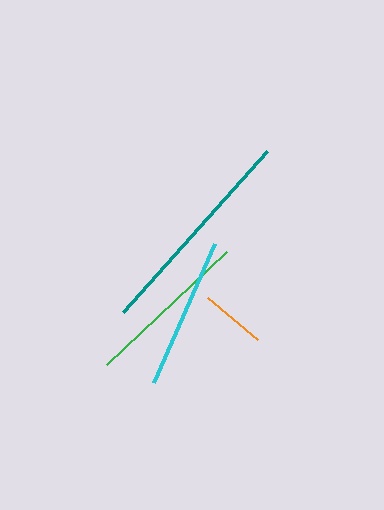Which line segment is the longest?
The teal line is the longest at approximately 216 pixels.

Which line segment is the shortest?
The orange line is the shortest at approximately 66 pixels.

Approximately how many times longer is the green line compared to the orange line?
The green line is approximately 2.5 times the length of the orange line.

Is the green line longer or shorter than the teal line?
The teal line is longer than the green line.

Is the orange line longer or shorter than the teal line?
The teal line is longer than the orange line.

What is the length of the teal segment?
The teal segment is approximately 216 pixels long.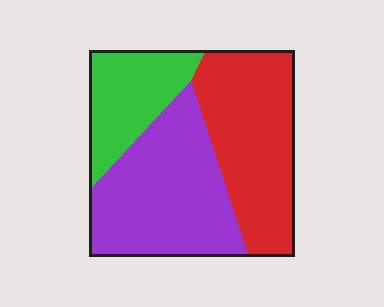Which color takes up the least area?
Green, at roughly 20%.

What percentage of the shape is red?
Red covers around 40% of the shape.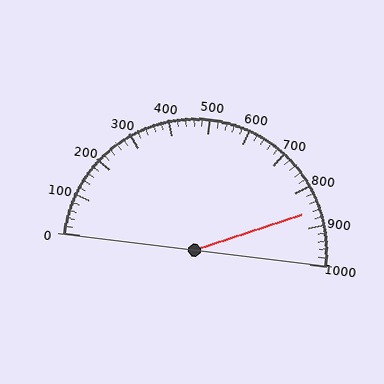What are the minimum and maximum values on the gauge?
The gauge ranges from 0 to 1000.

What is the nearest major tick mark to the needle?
The nearest major tick mark is 900.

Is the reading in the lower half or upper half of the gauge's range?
The reading is in the upper half of the range (0 to 1000).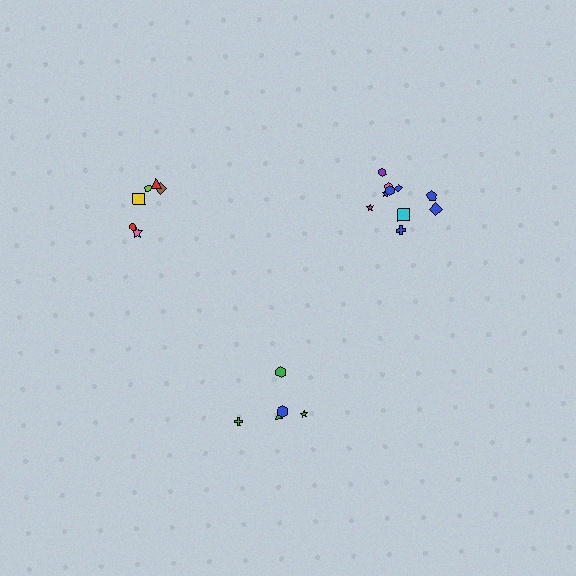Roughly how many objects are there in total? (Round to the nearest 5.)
Roughly 20 objects in total.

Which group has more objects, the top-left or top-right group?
The top-right group.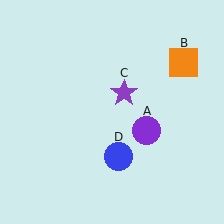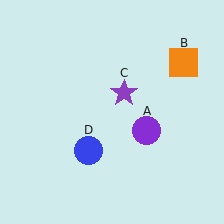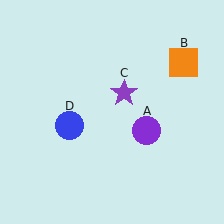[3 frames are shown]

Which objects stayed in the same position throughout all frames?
Purple circle (object A) and orange square (object B) and purple star (object C) remained stationary.